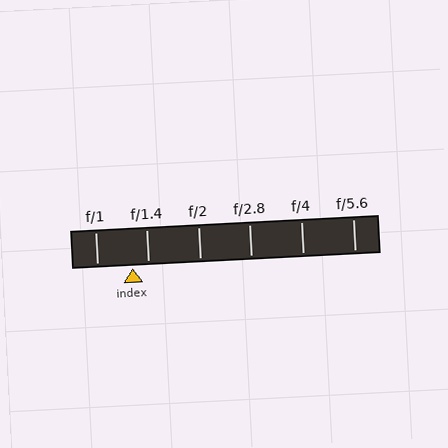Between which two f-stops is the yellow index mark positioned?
The index mark is between f/1 and f/1.4.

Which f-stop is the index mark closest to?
The index mark is closest to f/1.4.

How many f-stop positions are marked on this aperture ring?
There are 6 f-stop positions marked.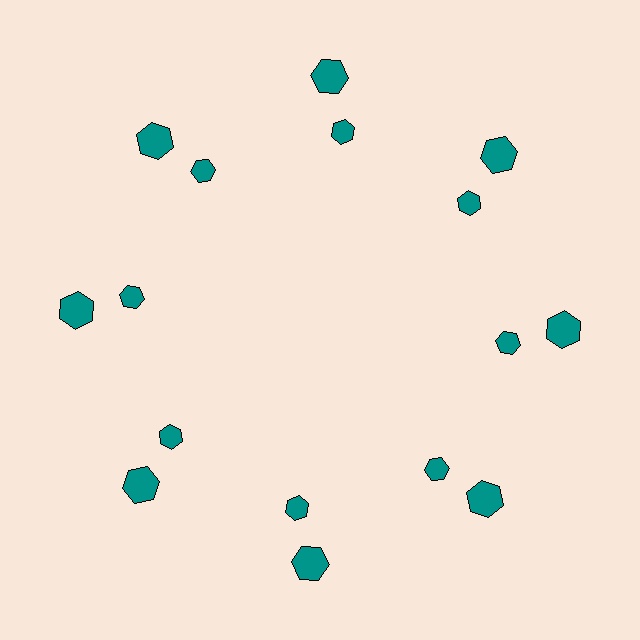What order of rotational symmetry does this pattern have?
This pattern has 8-fold rotational symmetry.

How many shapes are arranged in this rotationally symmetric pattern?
There are 16 shapes, arranged in 8 groups of 2.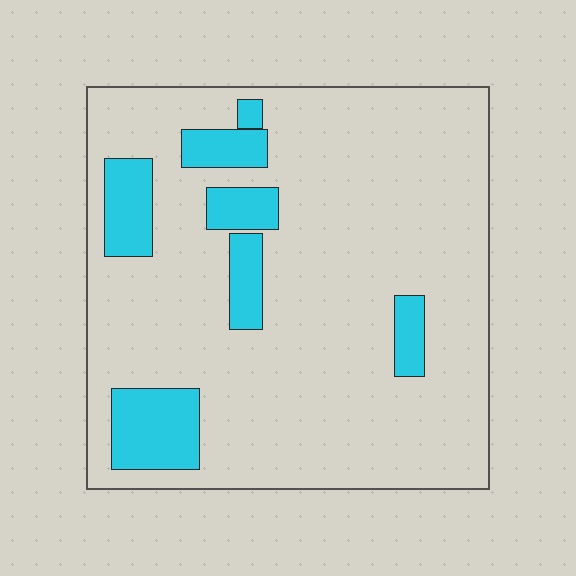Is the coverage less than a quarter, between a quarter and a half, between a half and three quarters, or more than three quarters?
Less than a quarter.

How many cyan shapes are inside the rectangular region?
7.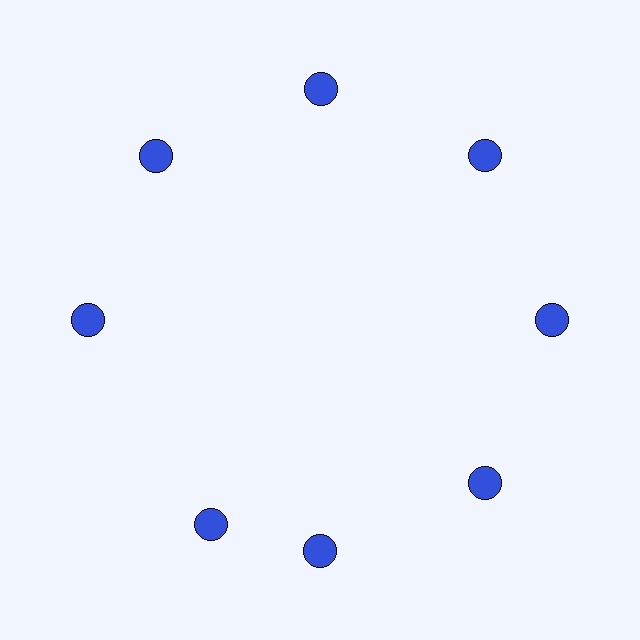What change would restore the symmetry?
The symmetry would be restored by rotating it back into even spacing with its neighbors so that all 8 circles sit at equal angles and equal distance from the center.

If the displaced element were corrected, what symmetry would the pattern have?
It would have 8-fold rotational symmetry — the pattern would map onto itself every 45 degrees.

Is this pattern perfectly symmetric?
No. The 8 blue circles are arranged in a ring, but one element near the 8 o'clock position is rotated out of alignment along the ring, breaking the 8-fold rotational symmetry.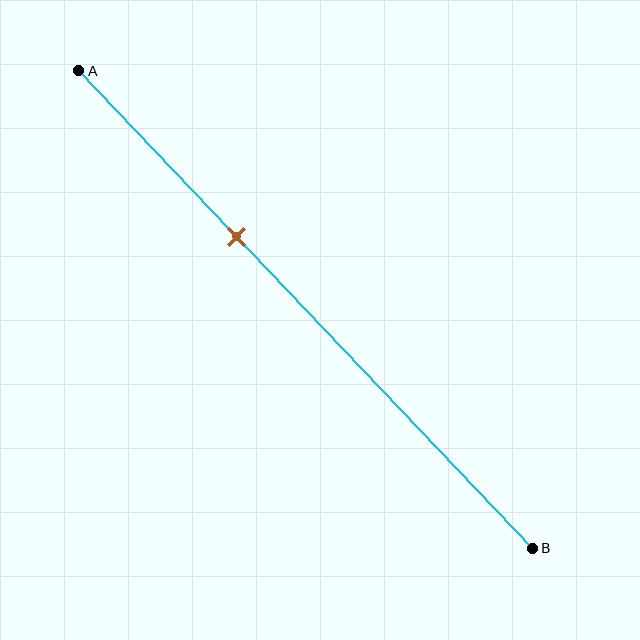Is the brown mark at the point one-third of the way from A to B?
Yes, the mark is approximately at the one-third point.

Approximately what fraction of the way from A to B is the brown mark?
The brown mark is approximately 35% of the way from A to B.